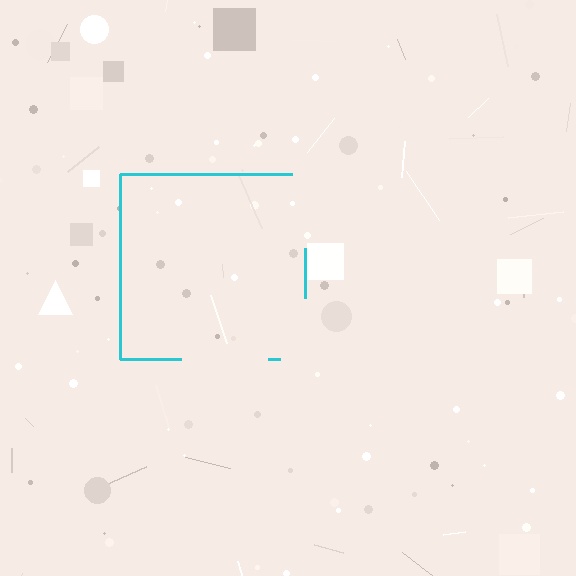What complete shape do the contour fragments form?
The contour fragments form a square.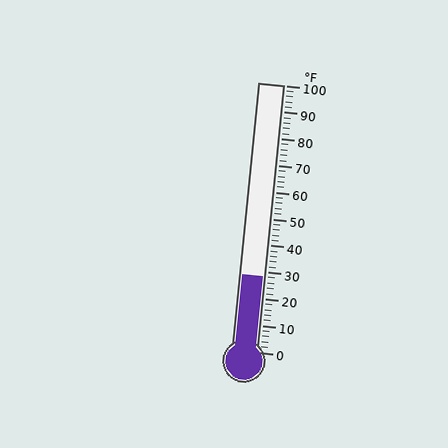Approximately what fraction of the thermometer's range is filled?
The thermometer is filled to approximately 30% of its range.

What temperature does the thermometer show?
The thermometer shows approximately 28°F.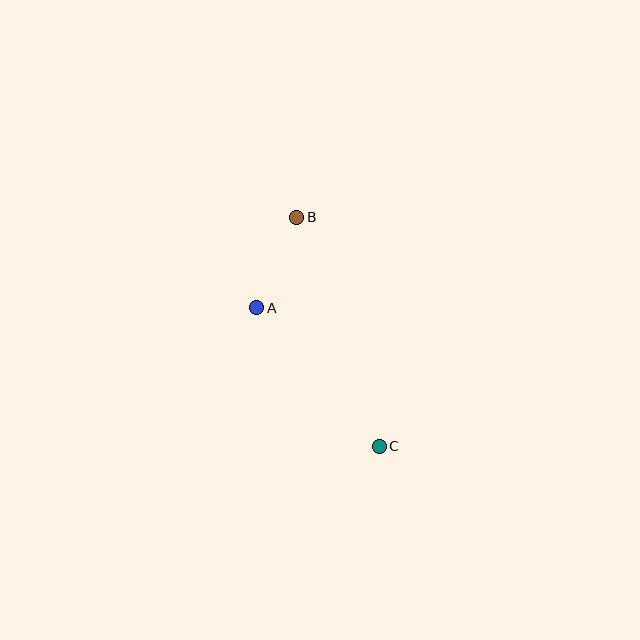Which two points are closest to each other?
Points A and B are closest to each other.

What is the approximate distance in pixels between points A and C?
The distance between A and C is approximately 185 pixels.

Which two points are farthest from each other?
Points B and C are farthest from each other.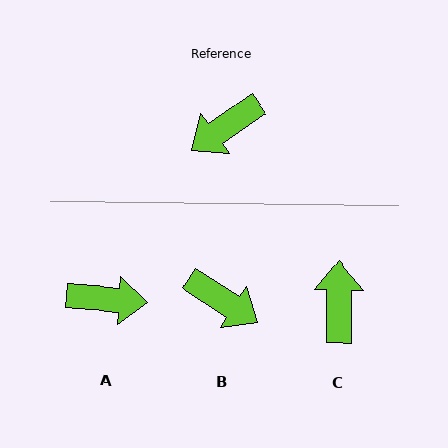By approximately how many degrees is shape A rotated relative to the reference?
Approximately 141 degrees counter-clockwise.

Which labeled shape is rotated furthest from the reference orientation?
A, about 141 degrees away.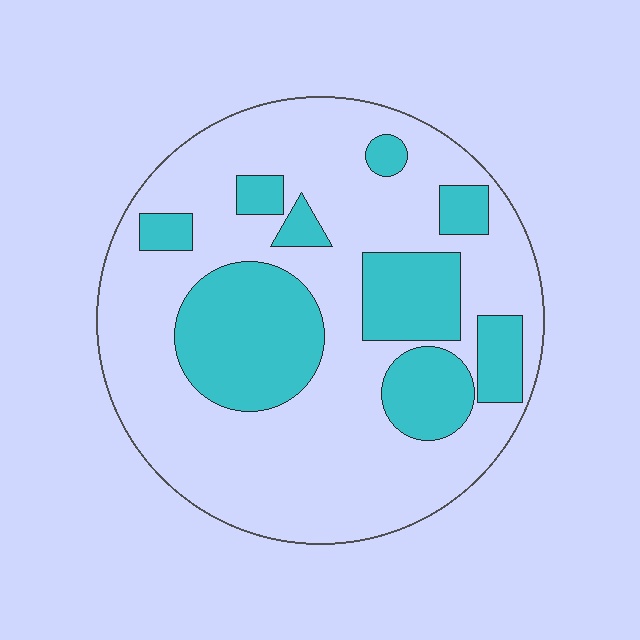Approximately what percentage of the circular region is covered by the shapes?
Approximately 30%.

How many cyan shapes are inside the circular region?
9.